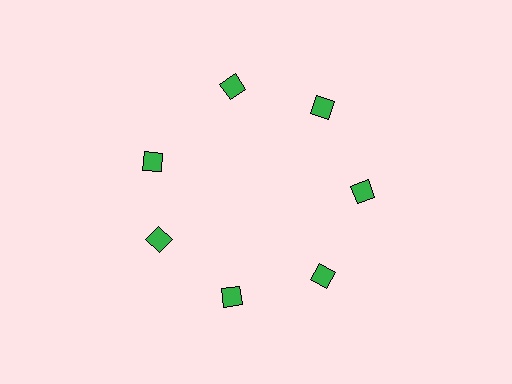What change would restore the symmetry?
The symmetry would be restored by rotating it back into even spacing with its neighbors so that all 7 diamonds sit at equal angles and equal distance from the center.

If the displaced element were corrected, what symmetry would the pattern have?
It would have 7-fold rotational symmetry — the pattern would map onto itself every 51 degrees.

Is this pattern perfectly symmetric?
No. The 7 green diamonds are arranged in a ring, but one element near the 10 o'clock position is rotated out of alignment along the ring, breaking the 7-fold rotational symmetry.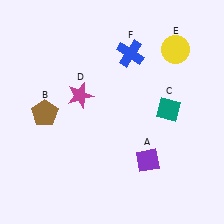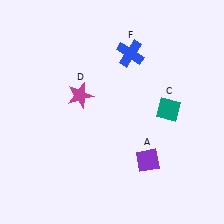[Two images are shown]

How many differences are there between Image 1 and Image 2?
There are 2 differences between the two images.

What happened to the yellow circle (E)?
The yellow circle (E) was removed in Image 2. It was in the top-right area of Image 1.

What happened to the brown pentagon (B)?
The brown pentagon (B) was removed in Image 2. It was in the bottom-left area of Image 1.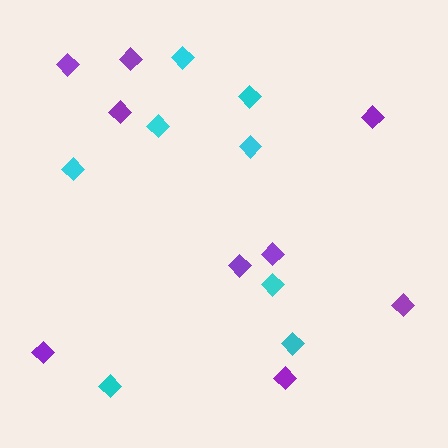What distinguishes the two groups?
There are 2 groups: one group of cyan diamonds (8) and one group of purple diamonds (9).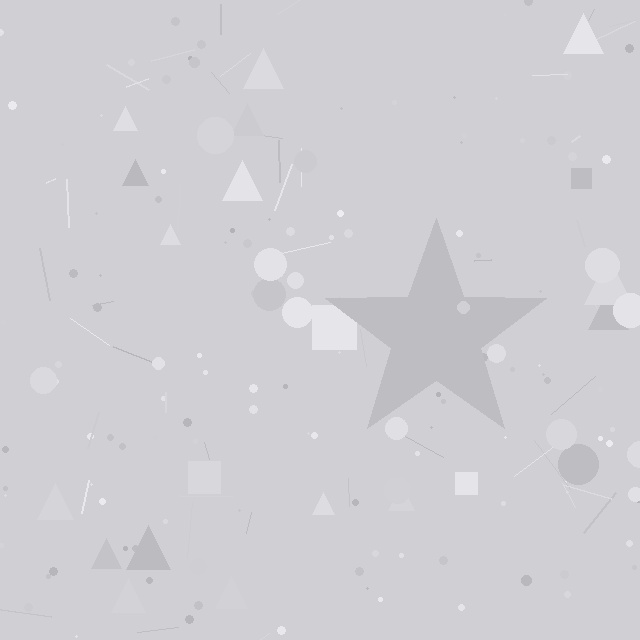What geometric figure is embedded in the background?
A star is embedded in the background.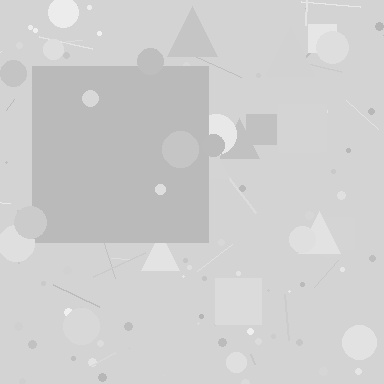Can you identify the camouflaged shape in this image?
The camouflaged shape is a square.